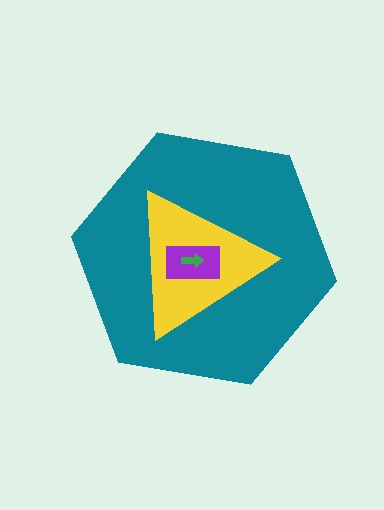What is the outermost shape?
The teal hexagon.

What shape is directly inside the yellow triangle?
The purple rectangle.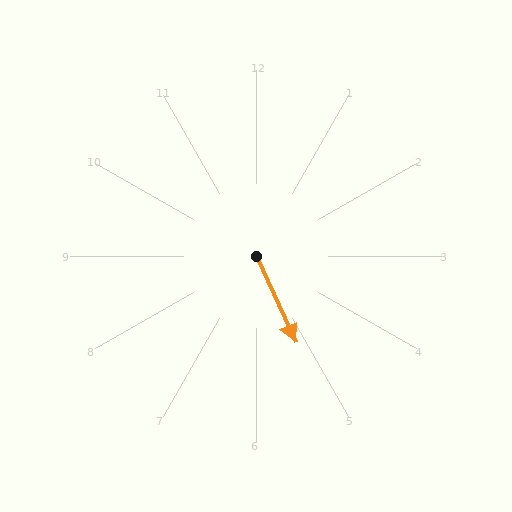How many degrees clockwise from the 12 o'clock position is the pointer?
Approximately 155 degrees.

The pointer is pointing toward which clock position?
Roughly 5 o'clock.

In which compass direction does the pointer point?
Southeast.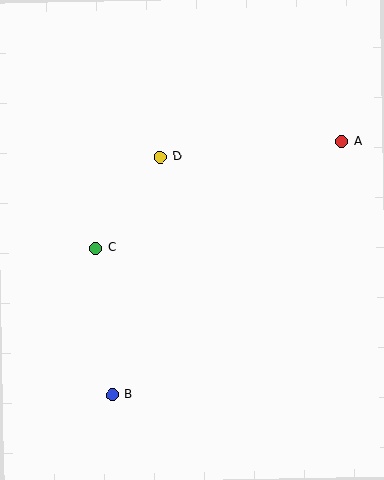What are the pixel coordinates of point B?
Point B is at (112, 395).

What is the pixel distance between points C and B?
The distance between C and B is 148 pixels.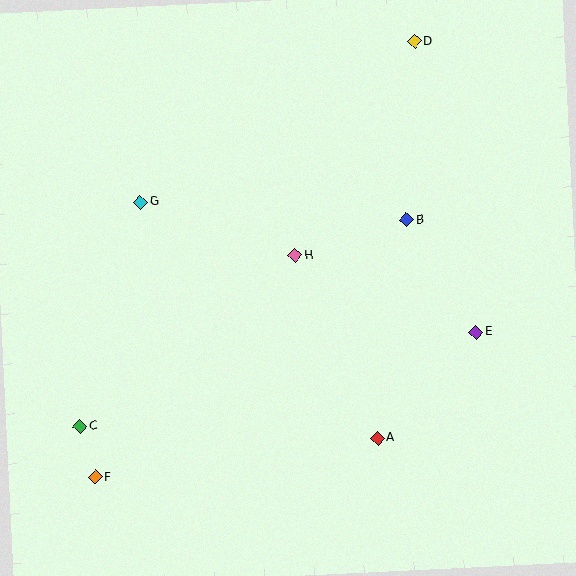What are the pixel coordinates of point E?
Point E is at (476, 332).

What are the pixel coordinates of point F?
Point F is at (95, 477).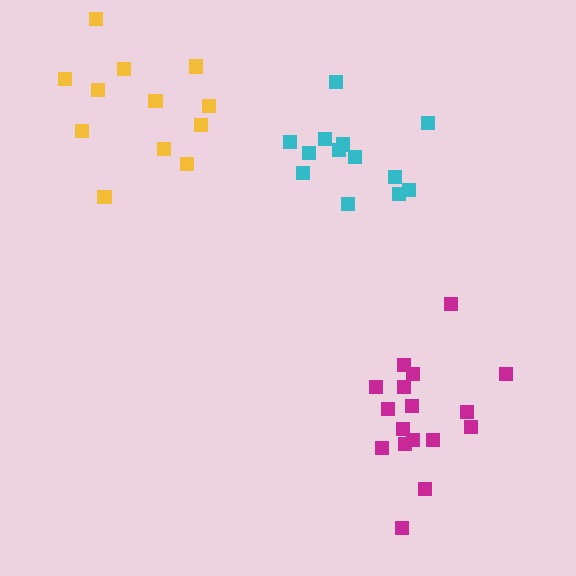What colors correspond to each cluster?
The clusters are colored: magenta, yellow, cyan.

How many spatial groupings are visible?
There are 3 spatial groupings.